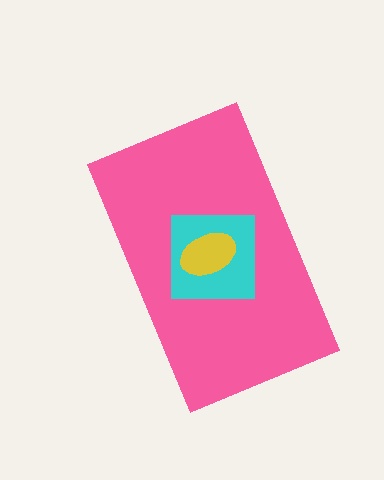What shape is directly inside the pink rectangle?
The cyan square.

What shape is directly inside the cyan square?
The yellow ellipse.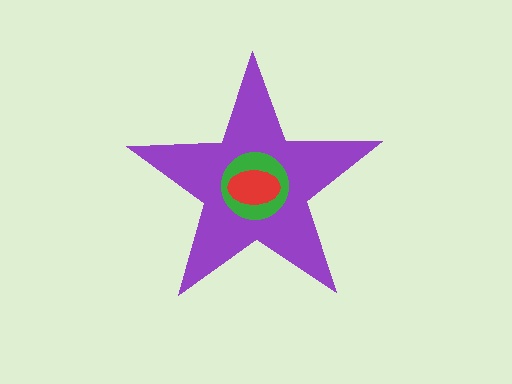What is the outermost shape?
The purple star.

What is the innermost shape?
The red ellipse.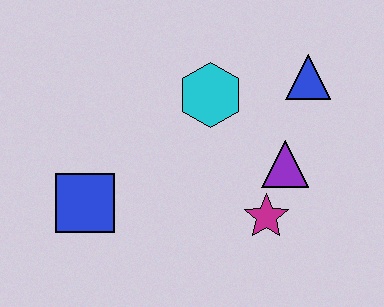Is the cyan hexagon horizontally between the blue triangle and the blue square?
Yes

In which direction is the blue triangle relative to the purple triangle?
The blue triangle is above the purple triangle.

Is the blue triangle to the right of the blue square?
Yes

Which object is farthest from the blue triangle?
The blue square is farthest from the blue triangle.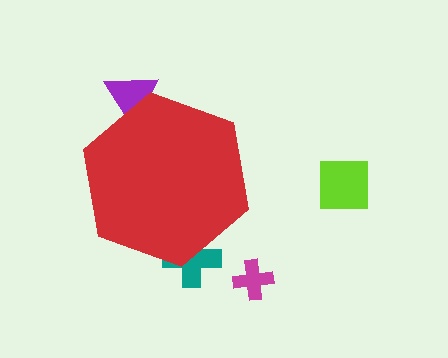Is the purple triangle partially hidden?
Yes, the purple triangle is partially hidden behind the red hexagon.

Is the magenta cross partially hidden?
No, the magenta cross is fully visible.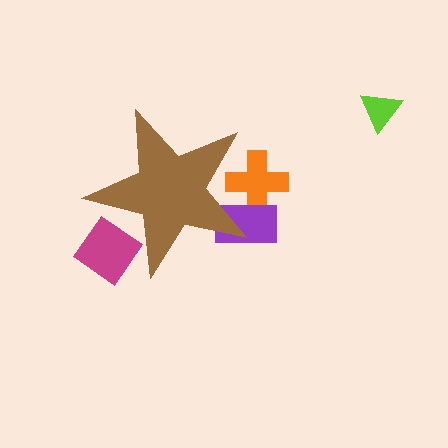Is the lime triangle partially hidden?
No, the lime triangle is fully visible.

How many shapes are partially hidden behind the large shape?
3 shapes are partially hidden.